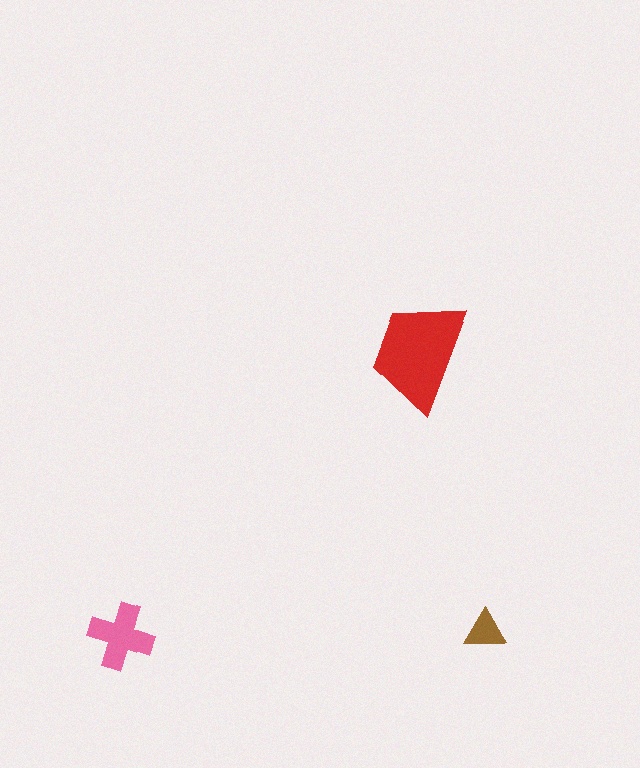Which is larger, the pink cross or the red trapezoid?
The red trapezoid.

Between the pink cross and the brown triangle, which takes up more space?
The pink cross.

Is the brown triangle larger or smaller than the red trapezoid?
Smaller.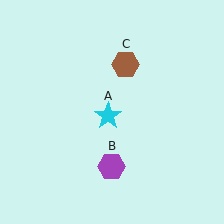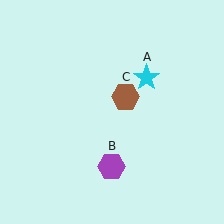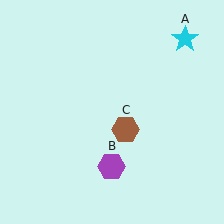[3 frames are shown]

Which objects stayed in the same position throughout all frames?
Purple hexagon (object B) remained stationary.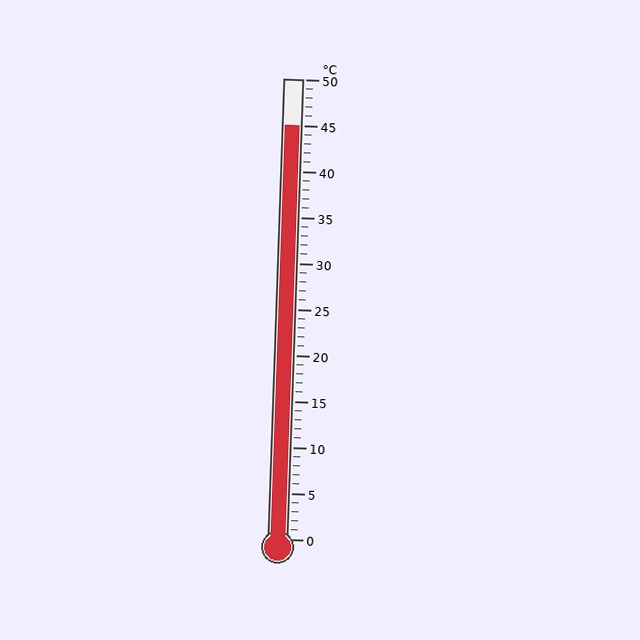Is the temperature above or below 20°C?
The temperature is above 20°C.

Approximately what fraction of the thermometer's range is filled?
The thermometer is filled to approximately 90% of its range.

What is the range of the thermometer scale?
The thermometer scale ranges from 0°C to 50°C.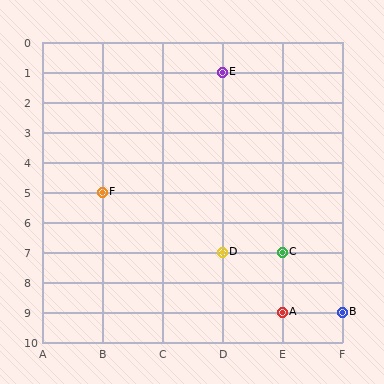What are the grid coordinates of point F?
Point F is at grid coordinates (B, 5).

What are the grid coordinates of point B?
Point B is at grid coordinates (F, 9).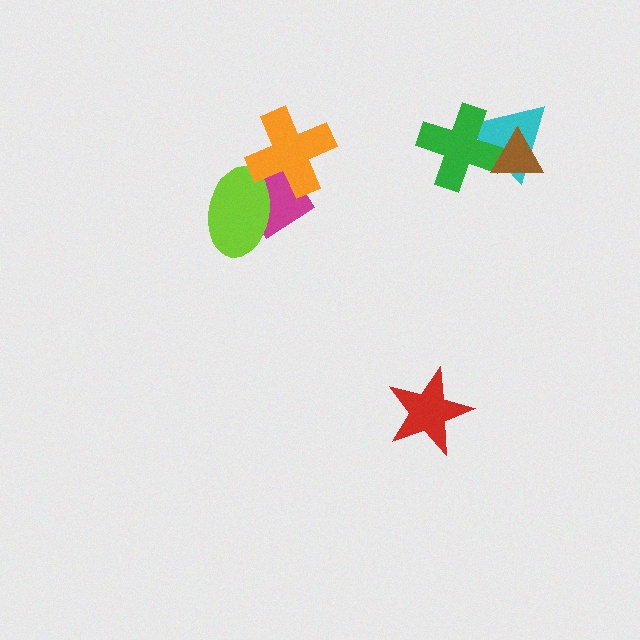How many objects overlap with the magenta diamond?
2 objects overlap with the magenta diamond.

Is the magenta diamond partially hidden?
Yes, it is partially covered by another shape.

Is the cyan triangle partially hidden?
Yes, it is partially covered by another shape.